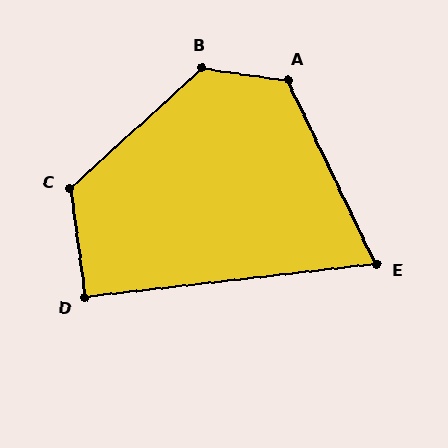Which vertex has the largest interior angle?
B, at approximately 130 degrees.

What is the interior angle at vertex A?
Approximately 123 degrees (obtuse).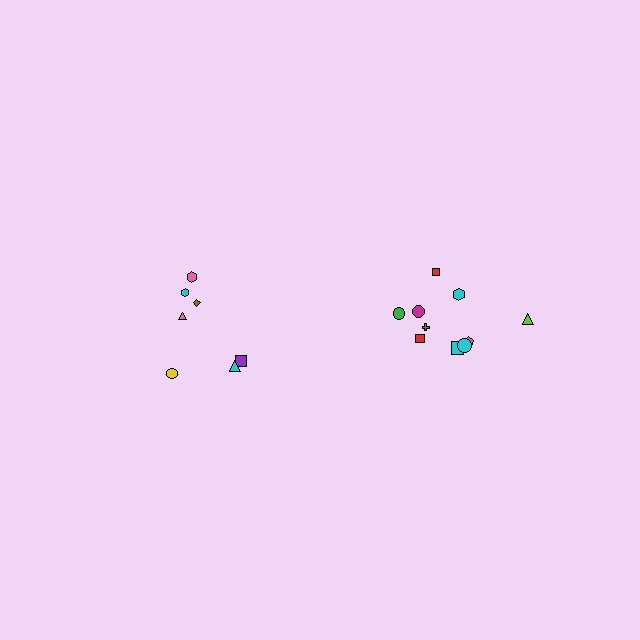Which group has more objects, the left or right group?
The right group.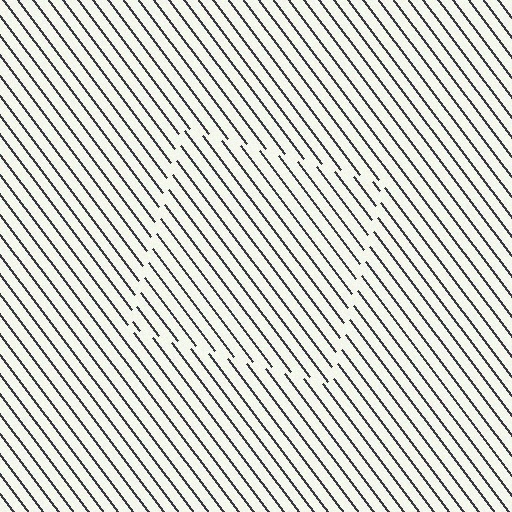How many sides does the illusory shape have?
4 sides — the line-ends trace a square.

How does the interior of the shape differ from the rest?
The interior of the shape contains the same grating, shifted by half a period — the contour is defined by the phase discontinuity where line-ends from the inner and outer gratings abut.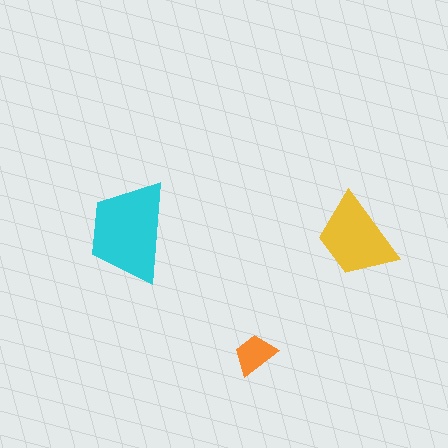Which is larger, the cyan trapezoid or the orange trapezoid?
The cyan one.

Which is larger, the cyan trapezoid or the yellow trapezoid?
The cyan one.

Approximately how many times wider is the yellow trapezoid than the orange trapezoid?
About 2 times wider.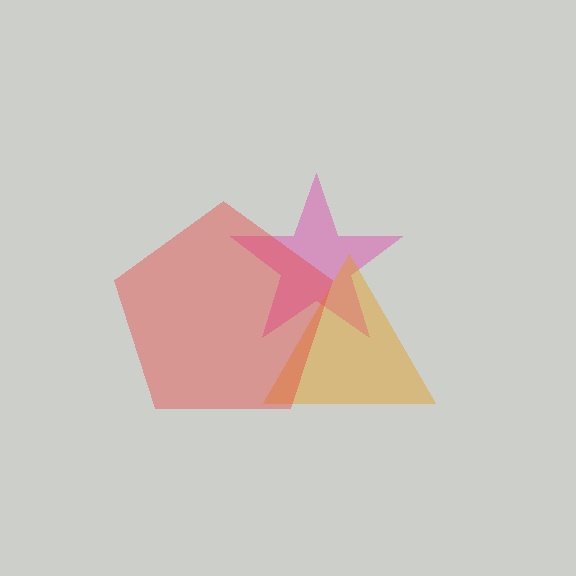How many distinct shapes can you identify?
There are 3 distinct shapes: a pink star, an orange triangle, a red pentagon.